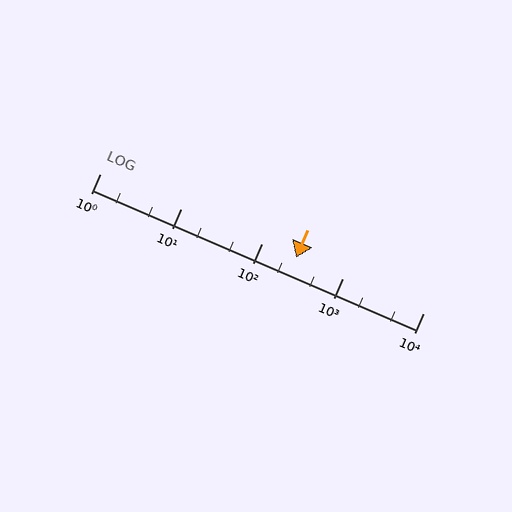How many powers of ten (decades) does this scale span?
The scale spans 4 decades, from 1 to 10000.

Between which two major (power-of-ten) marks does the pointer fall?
The pointer is between 100 and 1000.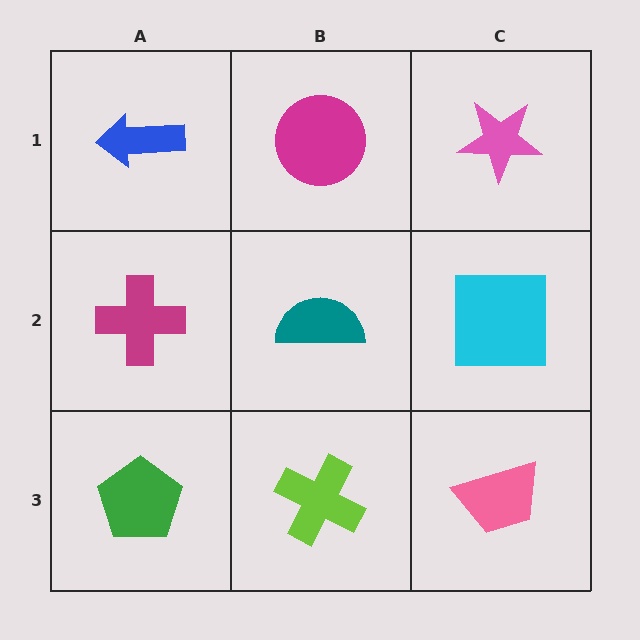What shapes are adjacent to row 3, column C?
A cyan square (row 2, column C), a lime cross (row 3, column B).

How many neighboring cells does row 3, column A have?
2.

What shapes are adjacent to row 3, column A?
A magenta cross (row 2, column A), a lime cross (row 3, column B).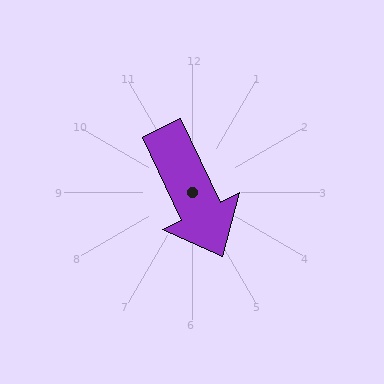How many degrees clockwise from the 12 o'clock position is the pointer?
Approximately 154 degrees.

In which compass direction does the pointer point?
Southeast.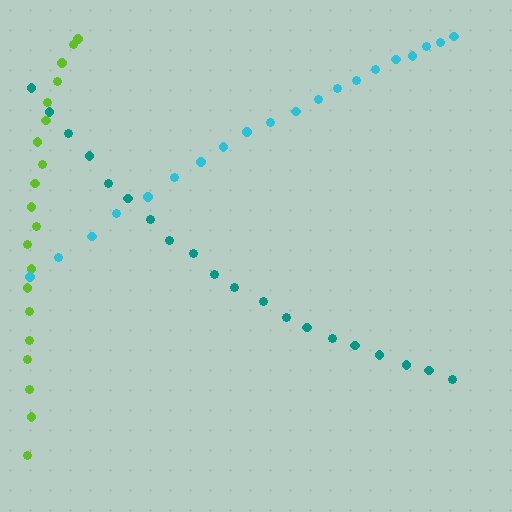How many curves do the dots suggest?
There are 3 distinct paths.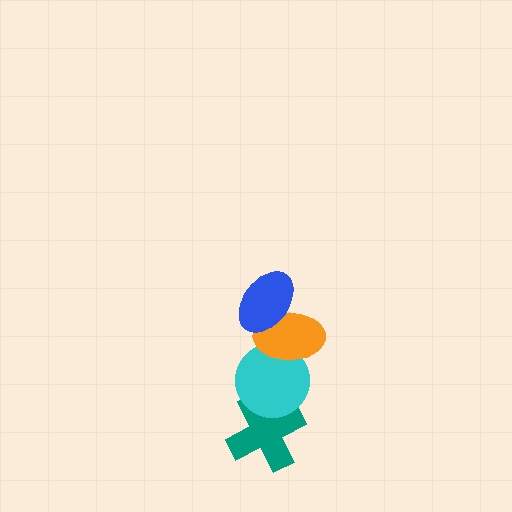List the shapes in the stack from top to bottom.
From top to bottom: the blue ellipse, the orange ellipse, the cyan circle, the teal cross.